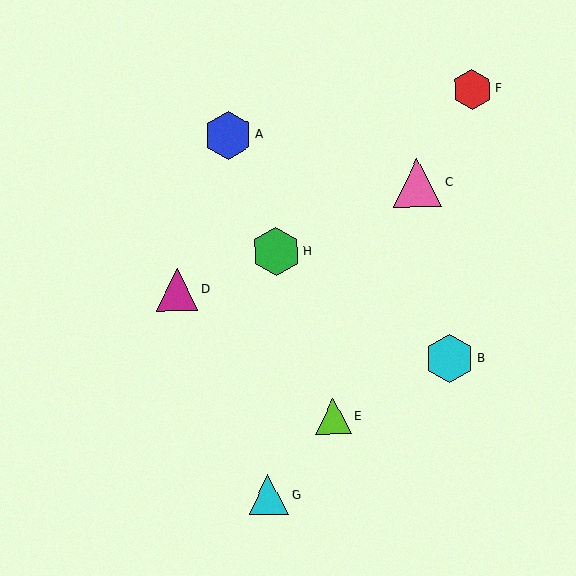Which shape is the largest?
The pink triangle (labeled C) is the largest.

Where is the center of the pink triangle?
The center of the pink triangle is at (417, 183).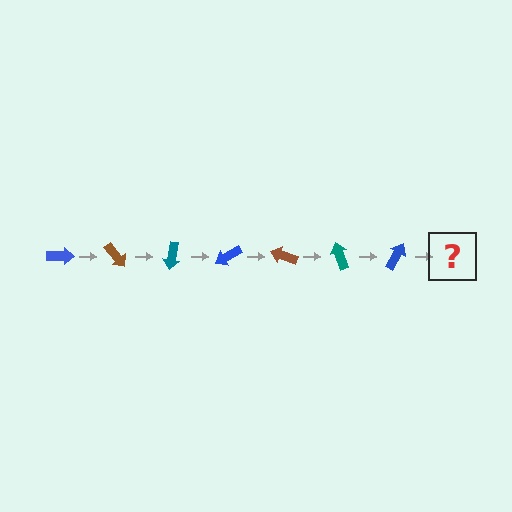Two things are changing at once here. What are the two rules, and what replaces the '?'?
The two rules are that it rotates 50 degrees each step and the color cycles through blue, brown, and teal. The '?' should be a brown arrow, rotated 350 degrees from the start.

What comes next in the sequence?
The next element should be a brown arrow, rotated 350 degrees from the start.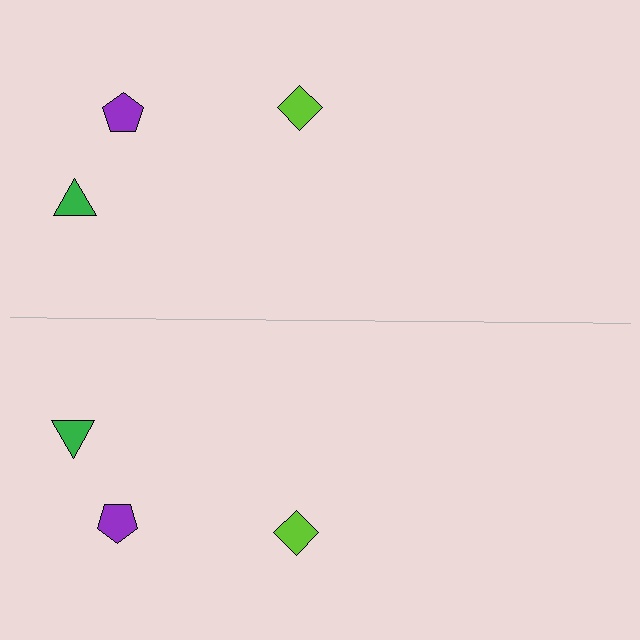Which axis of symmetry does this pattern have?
The pattern has a horizontal axis of symmetry running through the center of the image.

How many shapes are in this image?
There are 6 shapes in this image.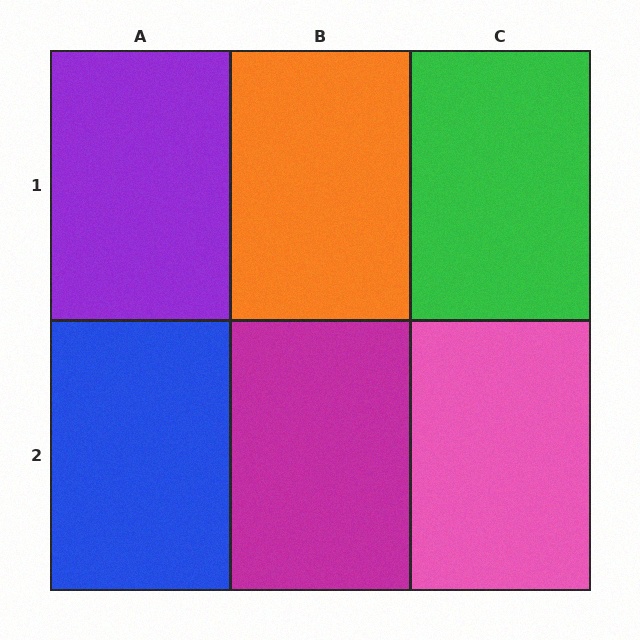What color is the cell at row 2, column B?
Magenta.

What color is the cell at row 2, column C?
Pink.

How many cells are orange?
1 cell is orange.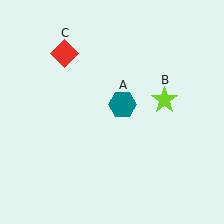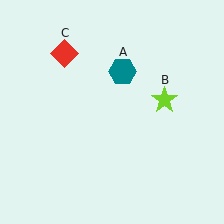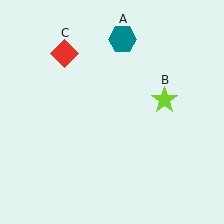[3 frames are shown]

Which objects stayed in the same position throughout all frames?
Lime star (object B) and red diamond (object C) remained stationary.